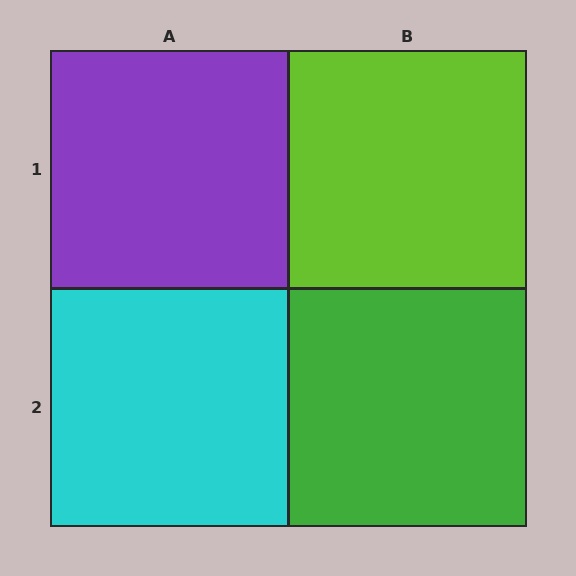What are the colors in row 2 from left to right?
Cyan, green.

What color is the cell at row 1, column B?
Lime.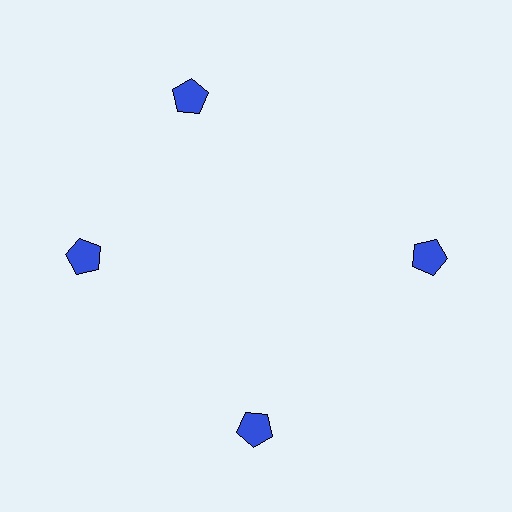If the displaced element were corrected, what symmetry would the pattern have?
It would have 4-fold rotational symmetry — the pattern would map onto itself every 90 degrees.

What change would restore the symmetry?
The symmetry would be restored by rotating it back into even spacing with its neighbors so that all 4 pentagons sit at equal angles and equal distance from the center.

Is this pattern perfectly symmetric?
No. The 4 blue pentagons are arranged in a ring, but one element near the 12 o'clock position is rotated out of alignment along the ring, breaking the 4-fold rotational symmetry.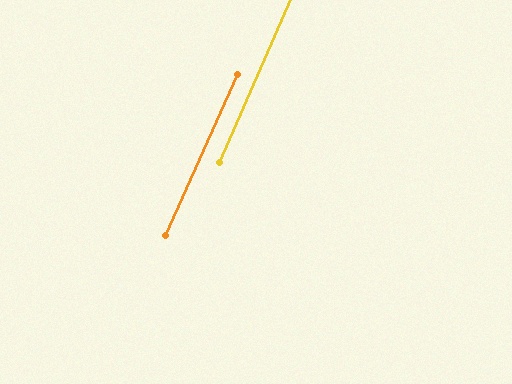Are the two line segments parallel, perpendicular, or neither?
Parallel — their directions differ by only 0.7°.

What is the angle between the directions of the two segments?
Approximately 1 degree.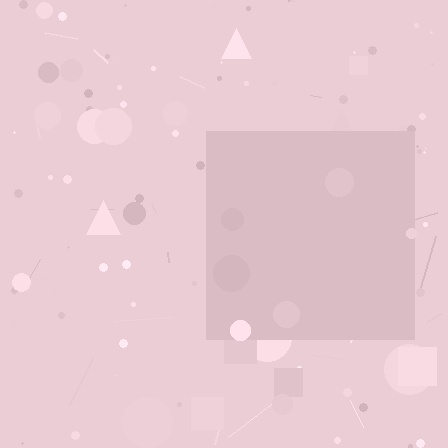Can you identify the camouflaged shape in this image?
The camouflaged shape is a square.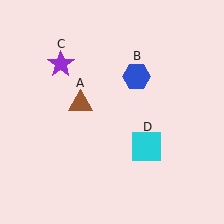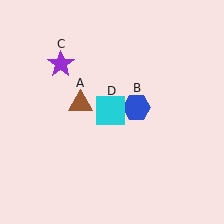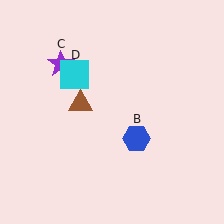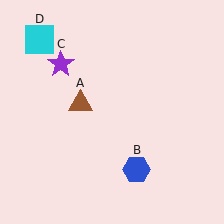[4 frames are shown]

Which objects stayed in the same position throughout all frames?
Brown triangle (object A) and purple star (object C) remained stationary.